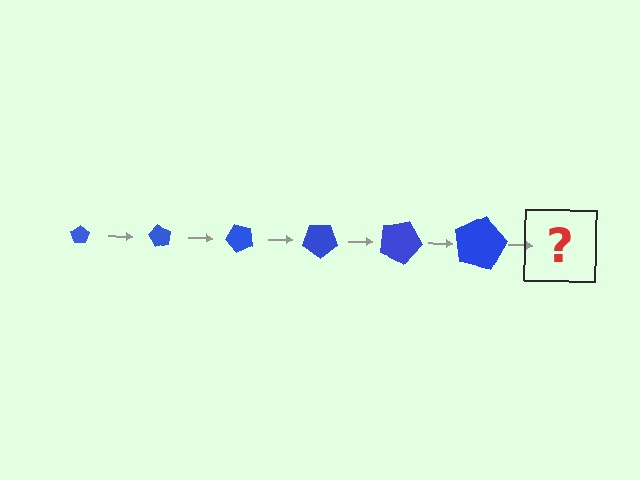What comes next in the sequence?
The next element should be a pentagon, larger than the previous one and rotated 360 degrees from the start.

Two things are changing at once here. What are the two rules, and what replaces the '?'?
The two rules are that the pentagon grows larger each step and it rotates 60 degrees each step. The '?' should be a pentagon, larger than the previous one and rotated 360 degrees from the start.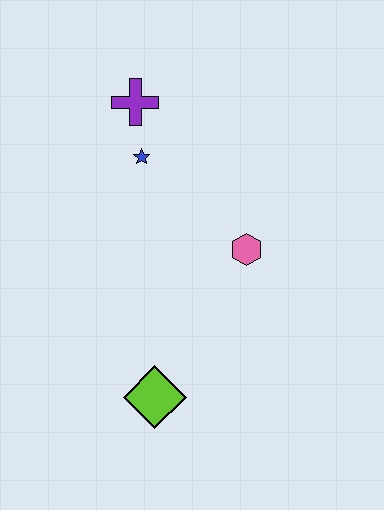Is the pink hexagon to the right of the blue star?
Yes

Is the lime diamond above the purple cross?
No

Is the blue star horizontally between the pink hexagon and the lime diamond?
No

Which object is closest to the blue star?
The purple cross is closest to the blue star.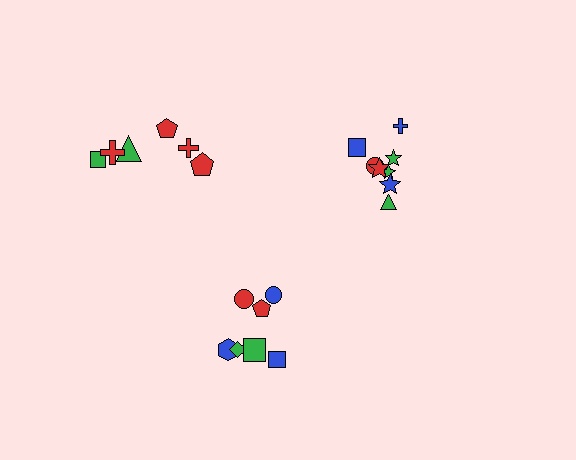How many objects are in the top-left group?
There are 6 objects.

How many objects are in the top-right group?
There are 8 objects.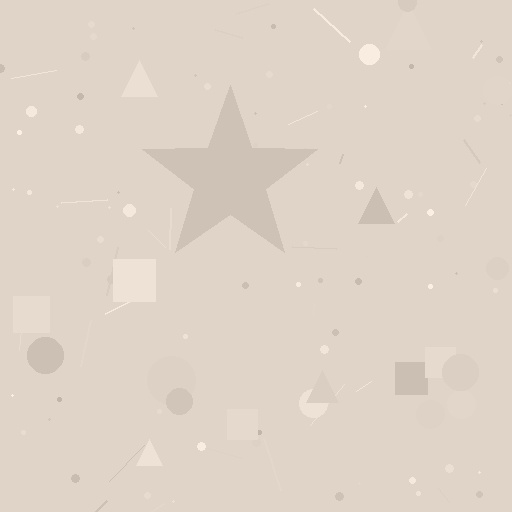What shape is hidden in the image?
A star is hidden in the image.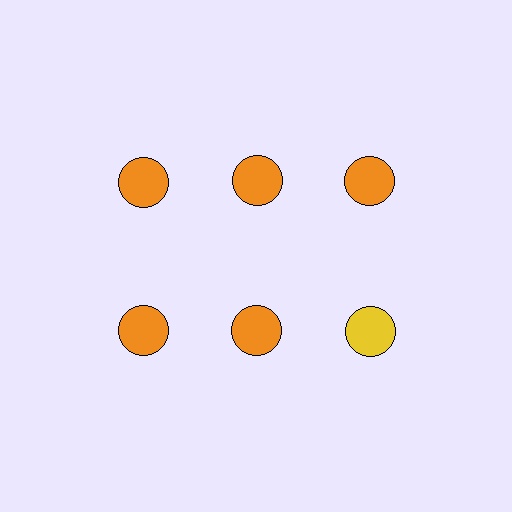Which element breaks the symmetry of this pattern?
The yellow circle in the second row, center column breaks the symmetry. All other shapes are orange circles.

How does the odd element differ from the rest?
It has a different color: yellow instead of orange.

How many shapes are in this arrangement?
There are 6 shapes arranged in a grid pattern.